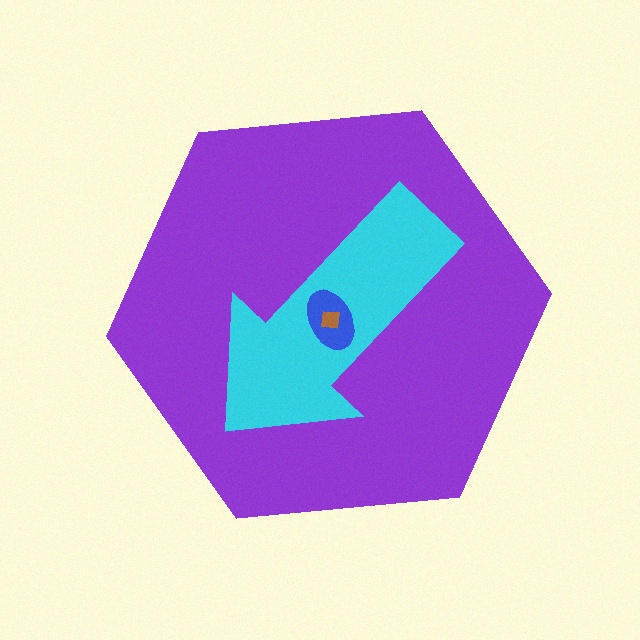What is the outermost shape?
The purple hexagon.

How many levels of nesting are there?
4.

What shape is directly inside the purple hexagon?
The cyan arrow.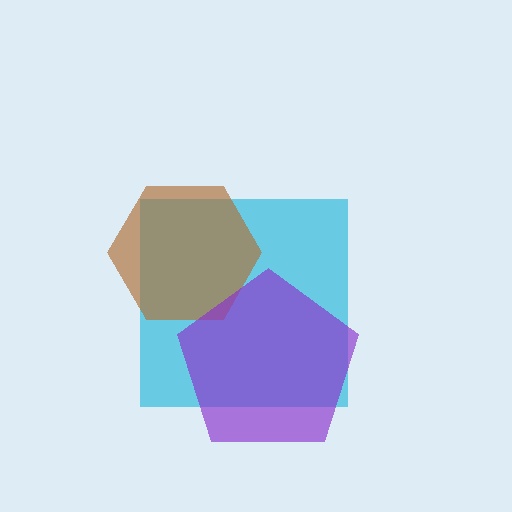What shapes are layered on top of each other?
The layered shapes are: a cyan square, a brown hexagon, a purple pentagon.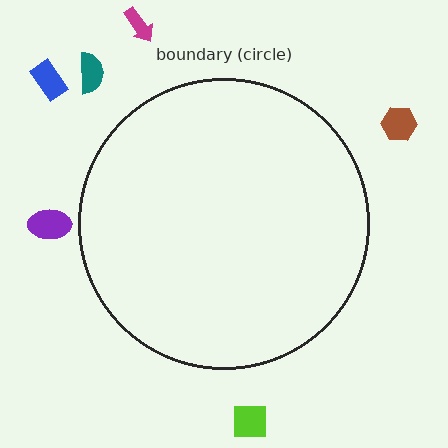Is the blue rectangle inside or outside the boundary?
Outside.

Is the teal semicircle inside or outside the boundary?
Outside.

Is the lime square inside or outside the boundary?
Outside.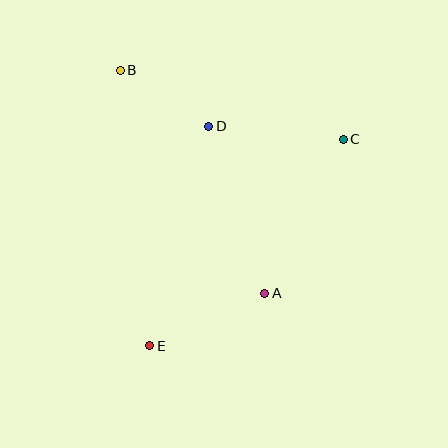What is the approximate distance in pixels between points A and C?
The distance between A and C is approximately 173 pixels.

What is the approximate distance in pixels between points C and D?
The distance between C and D is approximately 135 pixels.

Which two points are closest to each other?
Points B and D are closest to each other.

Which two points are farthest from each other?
Points C and E are farthest from each other.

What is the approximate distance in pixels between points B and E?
The distance between B and E is approximately 277 pixels.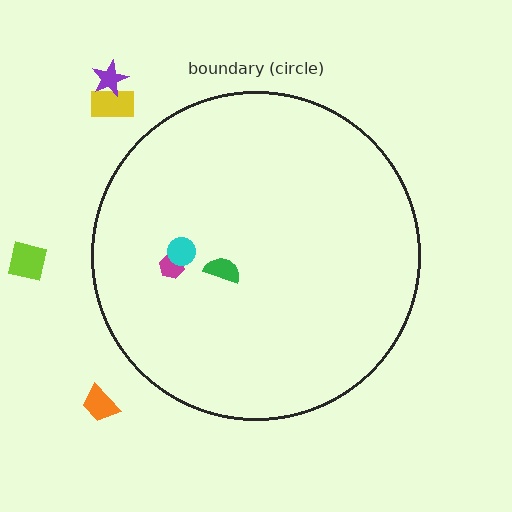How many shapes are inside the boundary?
3 inside, 4 outside.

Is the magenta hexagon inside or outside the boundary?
Inside.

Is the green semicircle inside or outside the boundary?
Inside.